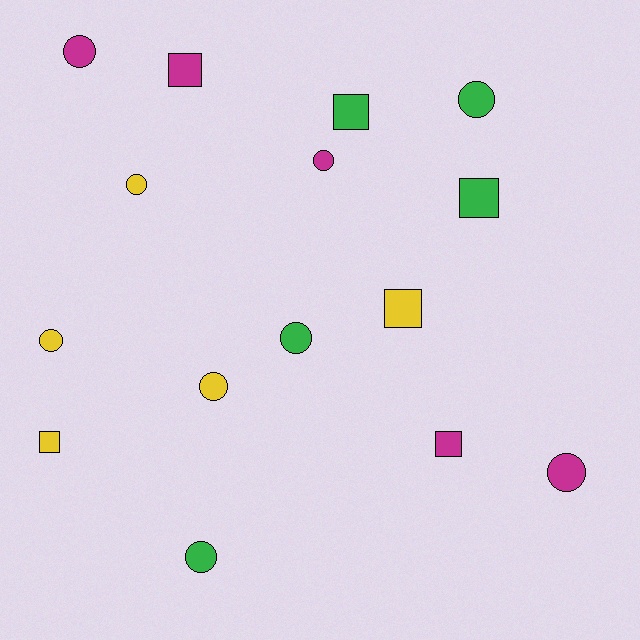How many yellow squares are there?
There are 2 yellow squares.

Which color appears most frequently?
Magenta, with 5 objects.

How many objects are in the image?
There are 15 objects.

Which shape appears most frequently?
Circle, with 9 objects.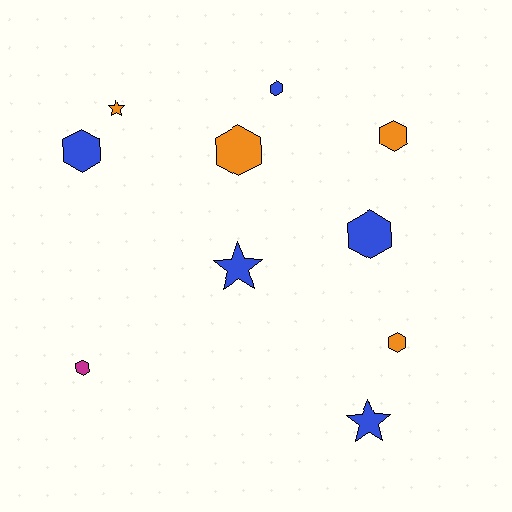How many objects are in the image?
There are 10 objects.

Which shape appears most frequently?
Hexagon, with 7 objects.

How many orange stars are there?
There is 1 orange star.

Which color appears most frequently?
Blue, with 5 objects.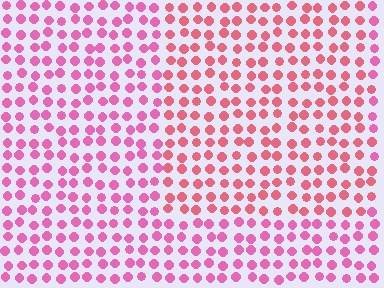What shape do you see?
I see a rectangle.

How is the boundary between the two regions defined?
The boundary is defined purely by a slight shift in hue (about 26 degrees). Spacing, size, and orientation are identical on both sides.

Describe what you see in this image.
The image is filled with small pink elements in a uniform arrangement. A rectangle-shaped region is visible where the elements are tinted to a slightly different hue, forming a subtle color boundary.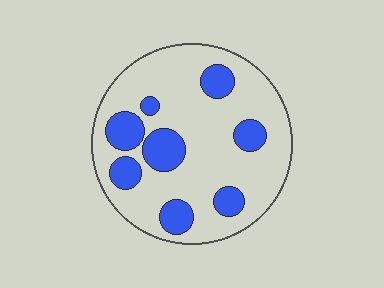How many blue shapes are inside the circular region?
8.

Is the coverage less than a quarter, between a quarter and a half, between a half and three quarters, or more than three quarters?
Less than a quarter.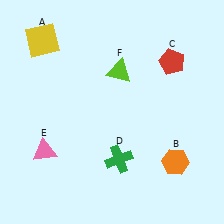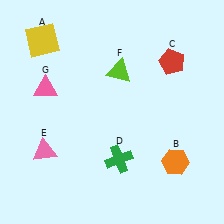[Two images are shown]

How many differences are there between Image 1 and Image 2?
There is 1 difference between the two images.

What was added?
A pink triangle (G) was added in Image 2.